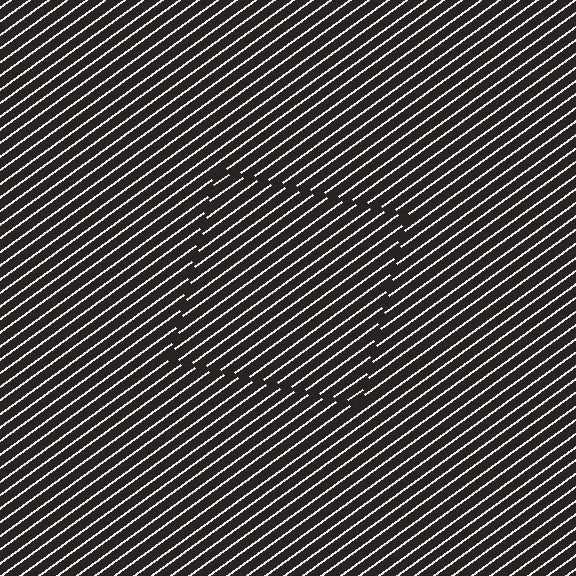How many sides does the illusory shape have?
4 sides — the line-ends trace a square.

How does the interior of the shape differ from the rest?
The interior of the shape contains the same grating, shifted by half a period — the contour is defined by the phase discontinuity where line-ends from the inner and outer gratings abut.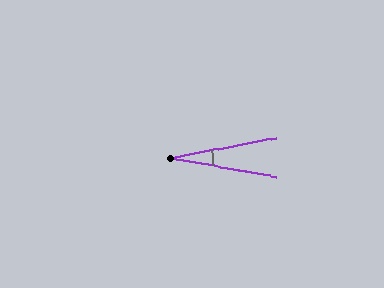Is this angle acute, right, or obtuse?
It is acute.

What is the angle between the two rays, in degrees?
Approximately 21 degrees.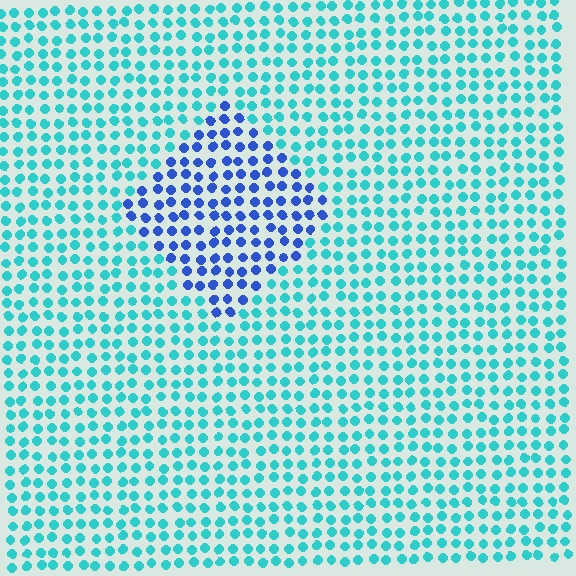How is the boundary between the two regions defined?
The boundary is defined purely by a slight shift in hue (about 47 degrees). Spacing, size, and orientation are identical on both sides.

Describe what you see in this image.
The image is filled with small cyan elements in a uniform arrangement. A diamond-shaped region is visible where the elements are tinted to a slightly different hue, forming a subtle color boundary.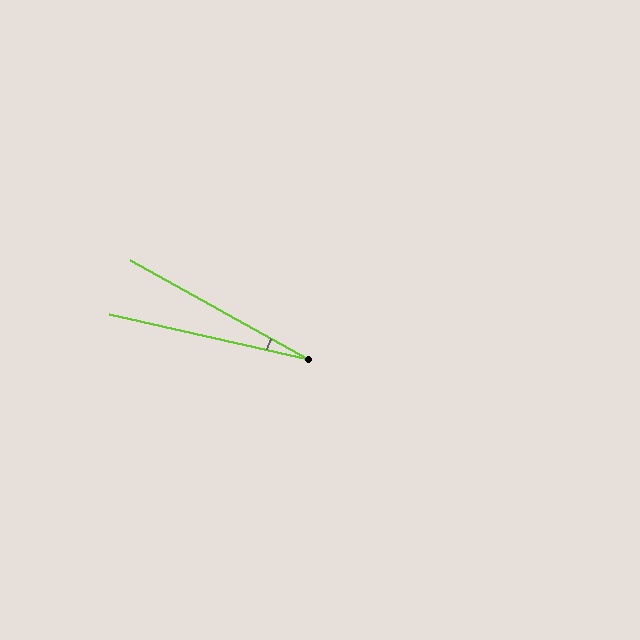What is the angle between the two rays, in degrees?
Approximately 16 degrees.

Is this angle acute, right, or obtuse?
It is acute.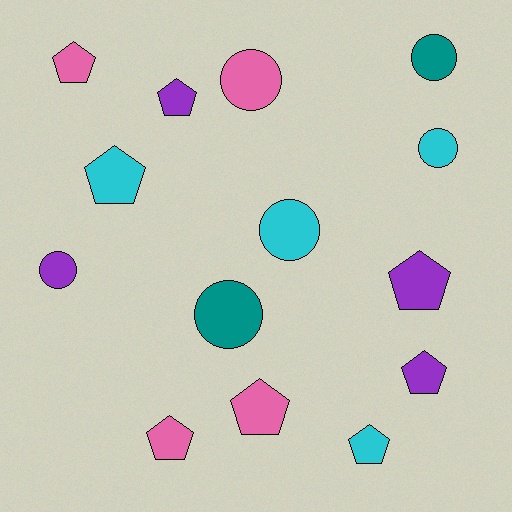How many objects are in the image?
There are 14 objects.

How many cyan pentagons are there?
There are 2 cyan pentagons.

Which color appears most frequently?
Cyan, with 4 objects.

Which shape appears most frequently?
Pentagon, with 8 objects.